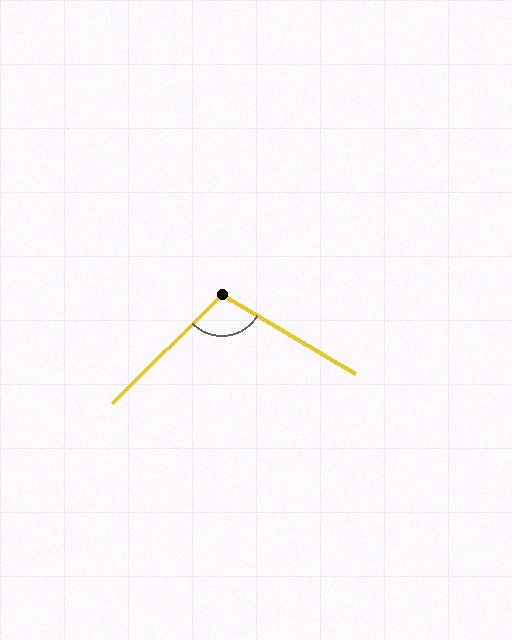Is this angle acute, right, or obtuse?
It is obtuse.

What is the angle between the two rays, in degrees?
Approximately 105 degrees.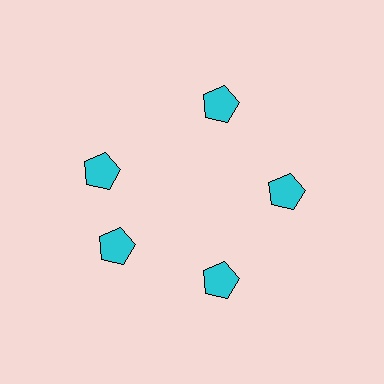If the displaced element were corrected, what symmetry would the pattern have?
It would have 5-fold rotational symmetry — the pattern would map onto itself every 72 degrees.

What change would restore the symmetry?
The symmetry would be restored by rotating it back into even spacing with its neighbors so that all 5 pentagons sit at equal angles and equal distance from the center.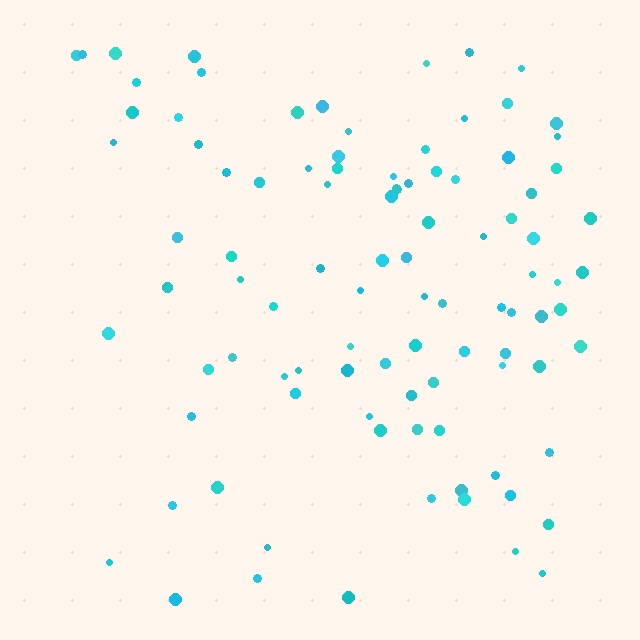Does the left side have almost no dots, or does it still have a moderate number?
Still a moderate number, just noticeably fewer than the right.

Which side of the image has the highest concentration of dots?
The right.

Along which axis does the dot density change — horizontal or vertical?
Horizontal.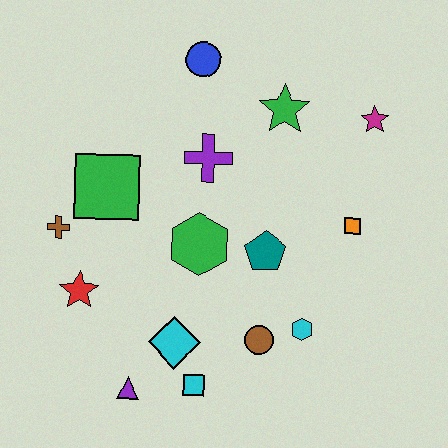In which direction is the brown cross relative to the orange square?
The brown cross is to the left of the orange square.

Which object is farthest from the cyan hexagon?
The blue circle is farthest from the cyan hexagon.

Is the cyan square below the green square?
Yes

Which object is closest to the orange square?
The teal pentagon is closest to the orange square.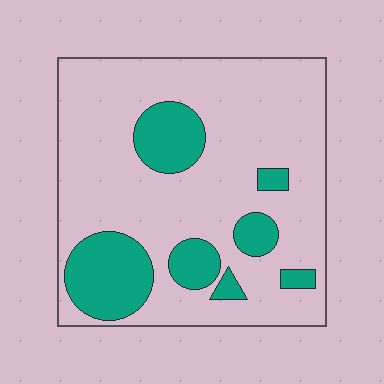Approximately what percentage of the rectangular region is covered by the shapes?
Approximately 25%.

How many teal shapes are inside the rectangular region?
7.